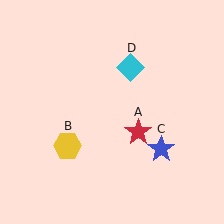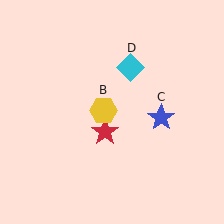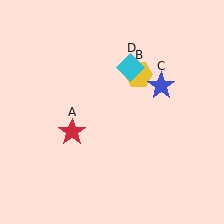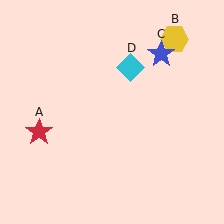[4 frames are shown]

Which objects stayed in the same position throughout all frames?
Cyan diamond (object D) remained stationary.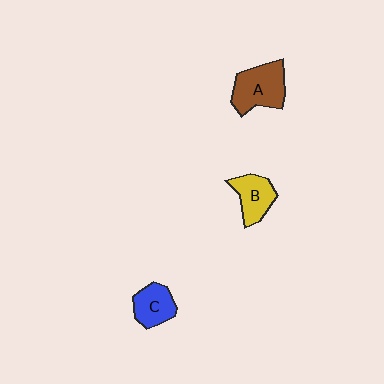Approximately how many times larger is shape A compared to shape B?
Approximately 1.4 times.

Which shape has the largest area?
Shape A (brown).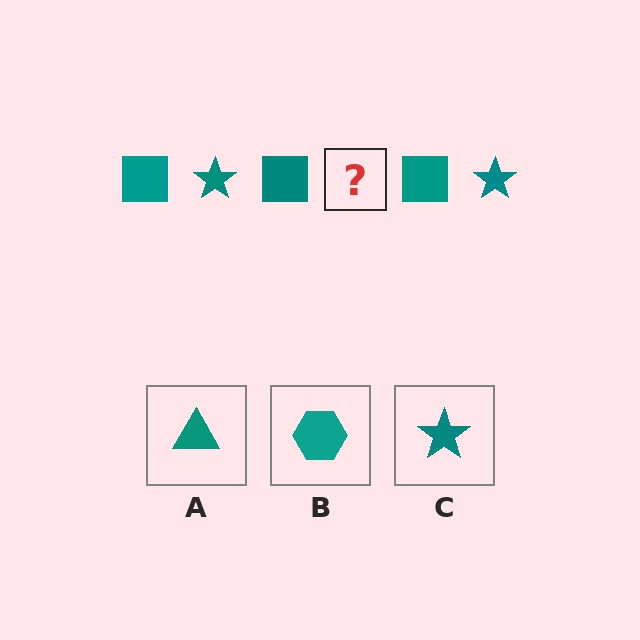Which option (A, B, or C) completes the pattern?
C.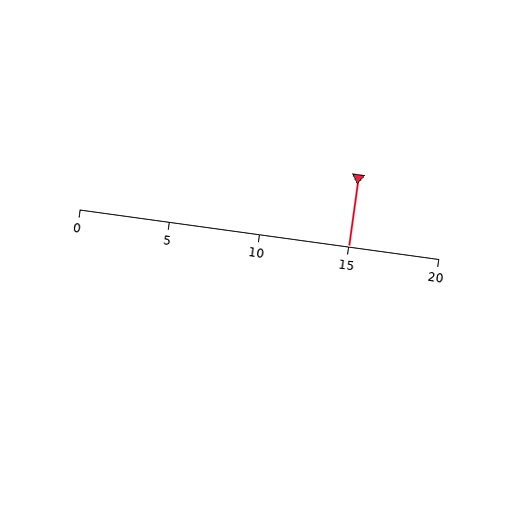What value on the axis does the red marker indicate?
The marker indicates approximately 15.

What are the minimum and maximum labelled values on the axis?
The axis runs from 0 to 20.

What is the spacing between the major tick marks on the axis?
The major ticks are spaced 5 apart.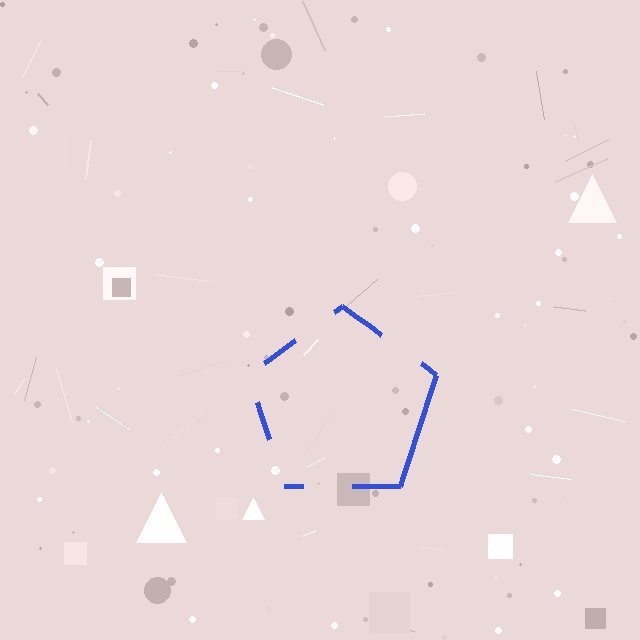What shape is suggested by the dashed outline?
The dashed outline suggests a pentagon.